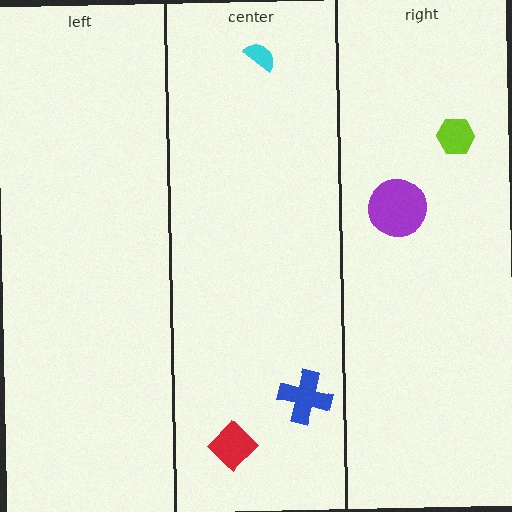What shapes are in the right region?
The lime hexagon, the purple circle.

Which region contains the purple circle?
The right region.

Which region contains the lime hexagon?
The right region.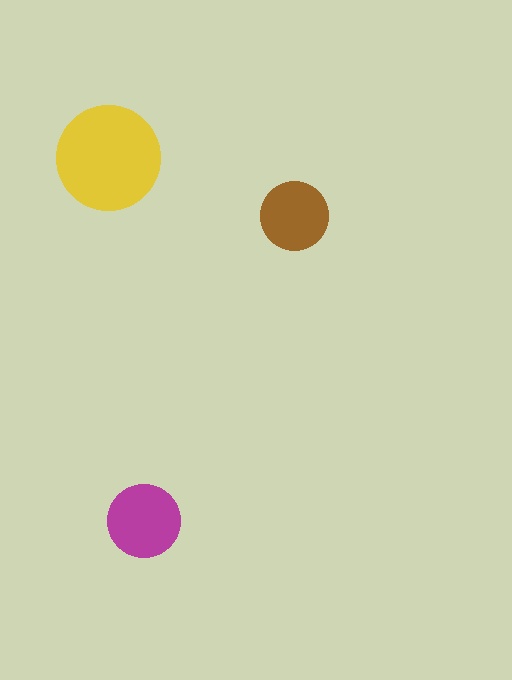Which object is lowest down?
The magenta circle is bottommost.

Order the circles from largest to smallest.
the yellow one, the magenta one, the brown one.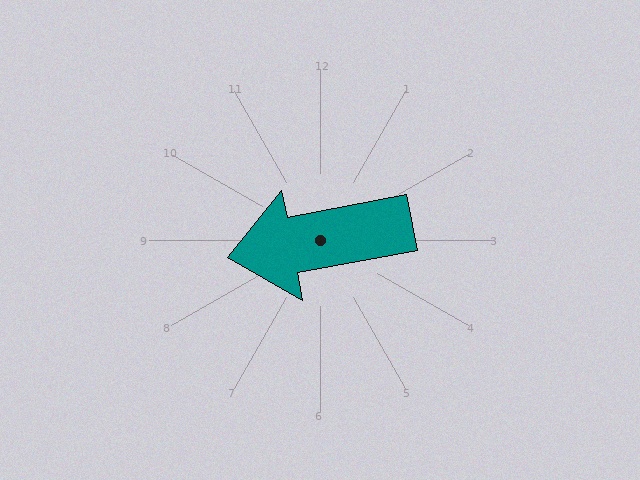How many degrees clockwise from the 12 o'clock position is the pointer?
Approximately 259 degrees.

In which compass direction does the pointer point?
West.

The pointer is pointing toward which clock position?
Roughly 9 o'clock.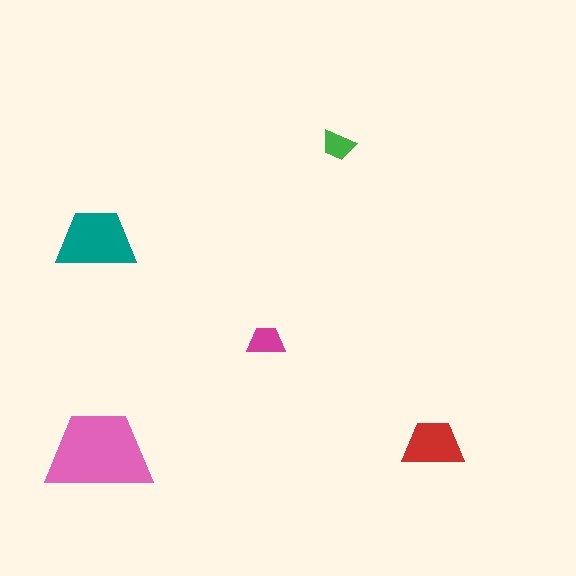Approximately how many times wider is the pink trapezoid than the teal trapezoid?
About 1.5 times wider.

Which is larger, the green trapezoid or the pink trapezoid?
The pink one.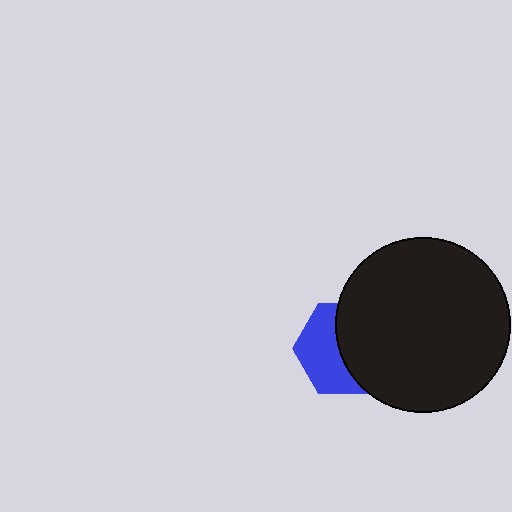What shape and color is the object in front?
The object in front is a black circle.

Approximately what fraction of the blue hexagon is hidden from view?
Roughly 52% of the blue hexagon is hidden behind the black circle.